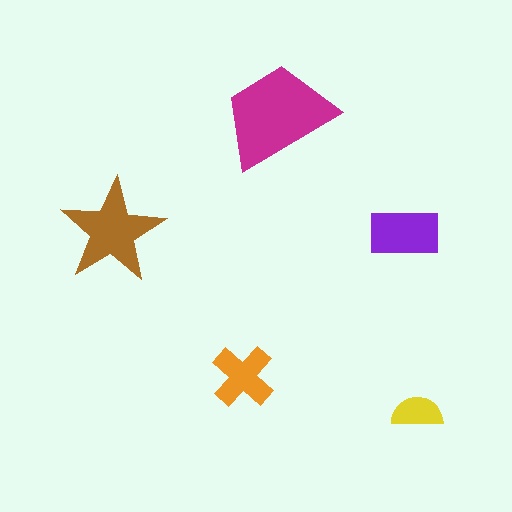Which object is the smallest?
The yellow semicircle.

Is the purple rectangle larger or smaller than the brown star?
Smaller.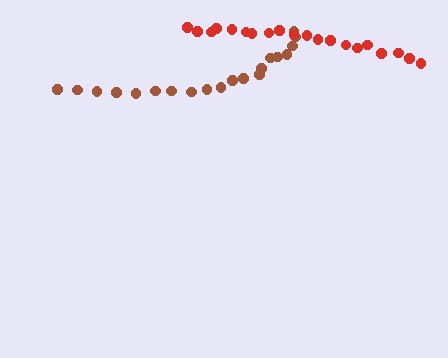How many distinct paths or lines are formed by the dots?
There are 2 distinct paths.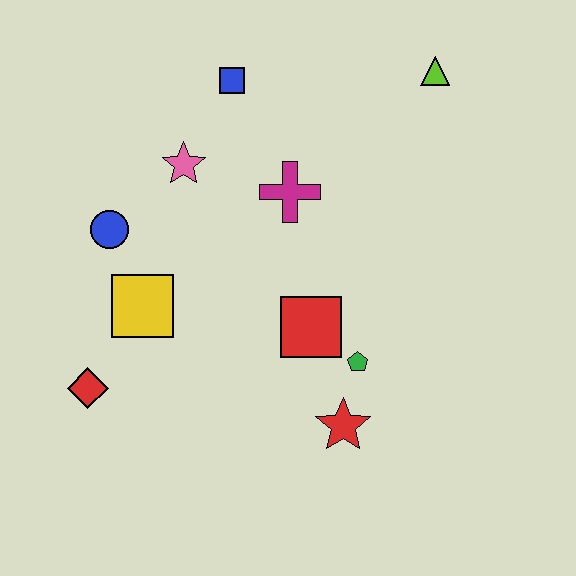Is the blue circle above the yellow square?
Yes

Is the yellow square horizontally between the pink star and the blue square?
No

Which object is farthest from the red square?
The lime triangle is farthest from the red square.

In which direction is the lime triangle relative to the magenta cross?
The lime triangle is to the right of the magenta cross.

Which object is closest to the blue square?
The pink star is closest to the blue square.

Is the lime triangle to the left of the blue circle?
No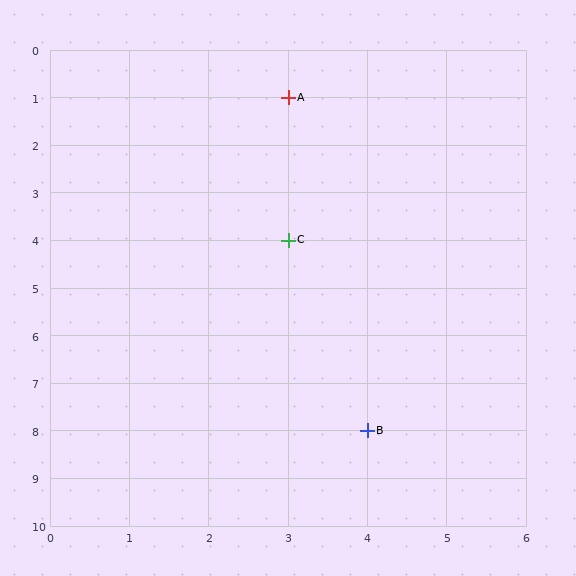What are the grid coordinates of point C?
Point C is at grid coordinates (3, 4).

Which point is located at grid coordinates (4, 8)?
Point B is at (4, 8).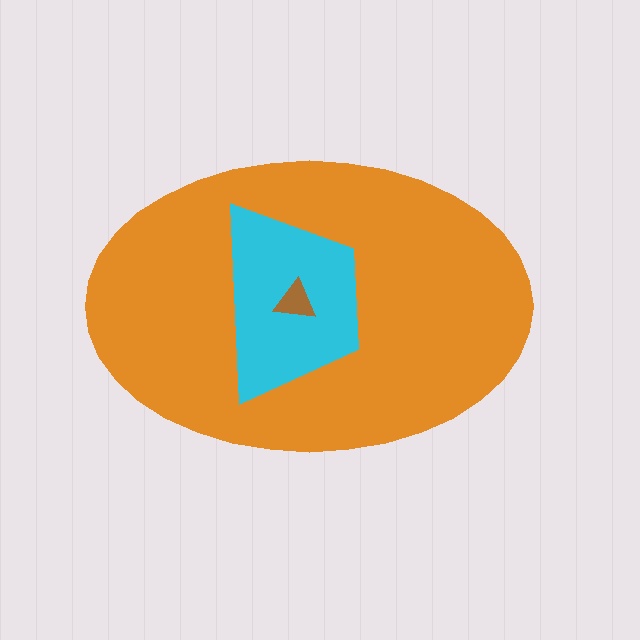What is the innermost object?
The brown triangle.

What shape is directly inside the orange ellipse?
The cyan trapezoid.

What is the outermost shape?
The orange ellipse.